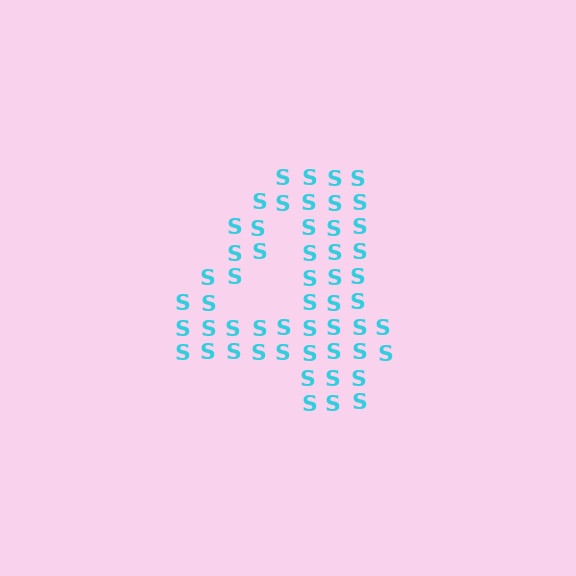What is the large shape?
The large shape is the digit 4.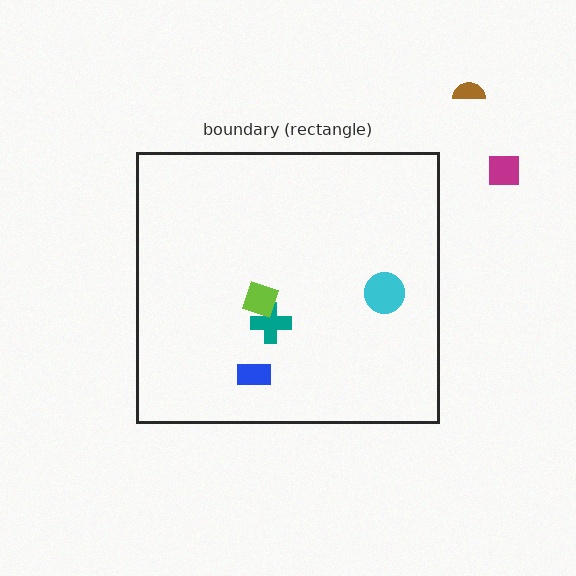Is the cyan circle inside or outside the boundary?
Inside.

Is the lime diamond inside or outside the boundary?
Inside.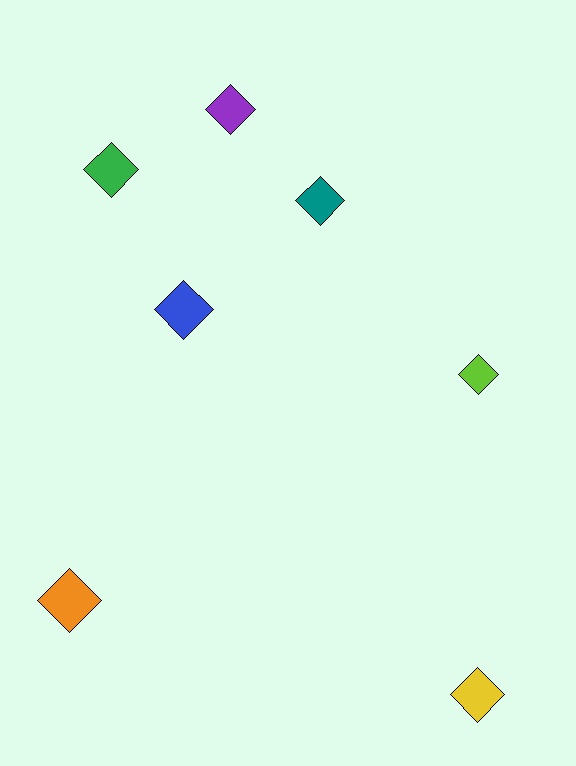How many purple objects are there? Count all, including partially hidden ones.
There is 1 purple object.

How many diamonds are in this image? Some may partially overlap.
There are 7 diamonds.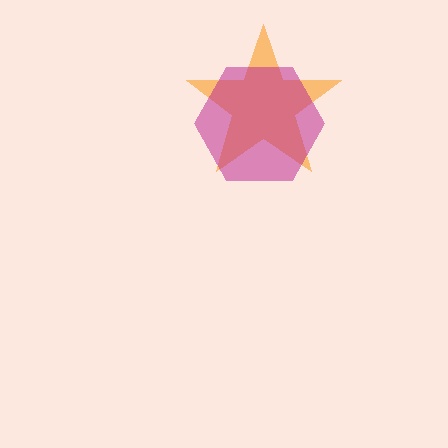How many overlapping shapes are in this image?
There are 2 overlapping shapes in the image.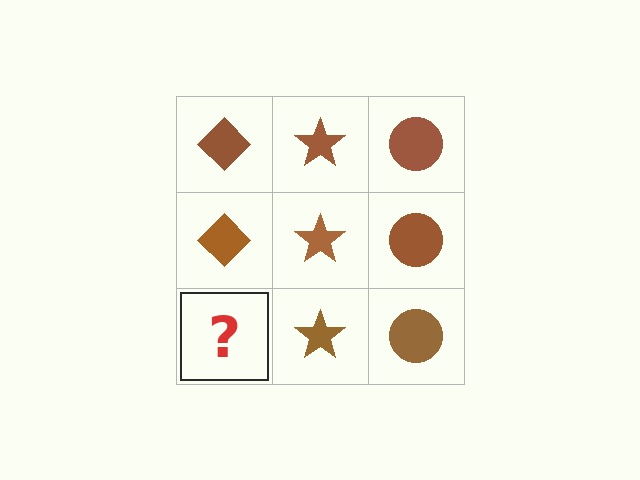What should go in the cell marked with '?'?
The missing cell should contain a brown diamond.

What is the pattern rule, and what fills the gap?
The rule is that each column has a consistent shape. The gap should be filled with a brown diamond.